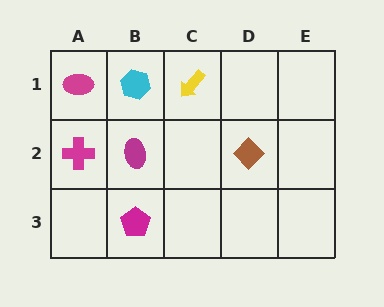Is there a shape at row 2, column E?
No, that cell is empty.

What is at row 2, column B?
A magenta ellipse.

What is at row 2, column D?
A brown diamond.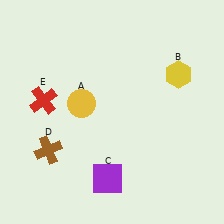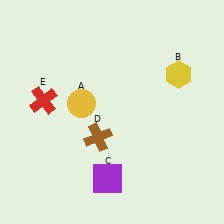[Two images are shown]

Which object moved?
The brown cross (D) moved right.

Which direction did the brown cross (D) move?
The brown cross (D) moved right.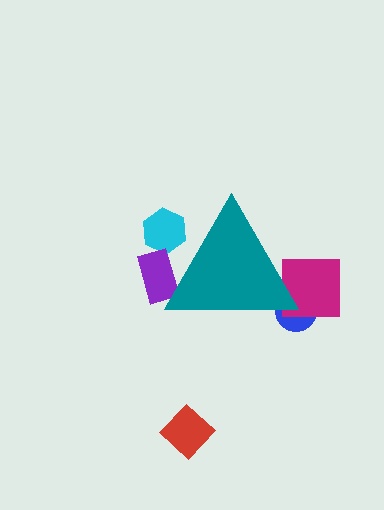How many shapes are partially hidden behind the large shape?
4 shapes are partially hidden.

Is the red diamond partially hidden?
No, the red diamond is fully visible.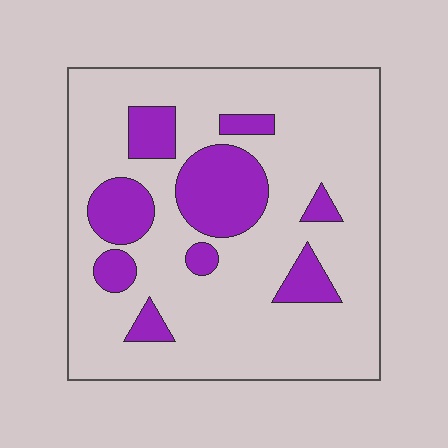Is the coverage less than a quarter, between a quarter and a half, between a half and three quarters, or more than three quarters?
Less than a quarter.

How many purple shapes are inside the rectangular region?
9.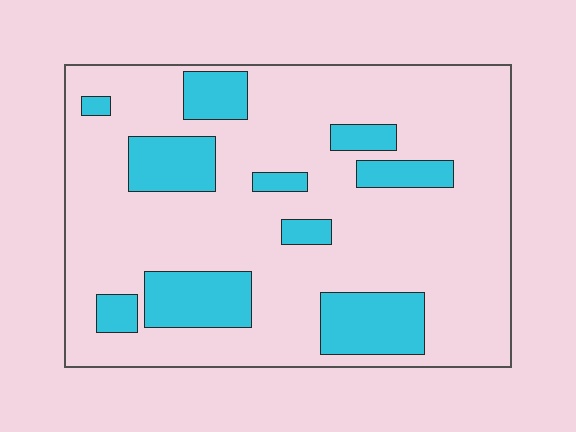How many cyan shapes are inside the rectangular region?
10.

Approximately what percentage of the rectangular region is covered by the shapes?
Approximately 20%.